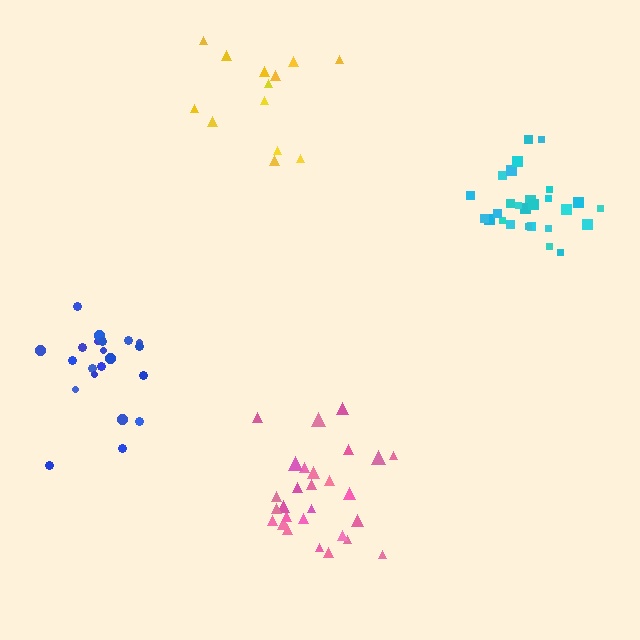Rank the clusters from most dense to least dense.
pink, cyan, blue, yellow.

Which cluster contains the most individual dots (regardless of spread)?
Pink (28).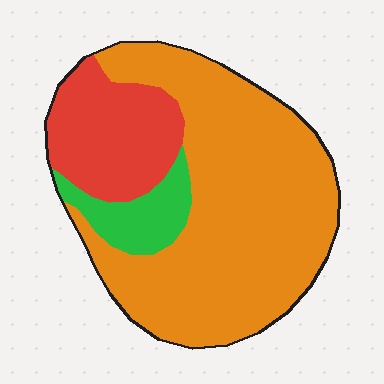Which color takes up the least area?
Green, at roughly 10%.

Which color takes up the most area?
Orange, at roughly 70%.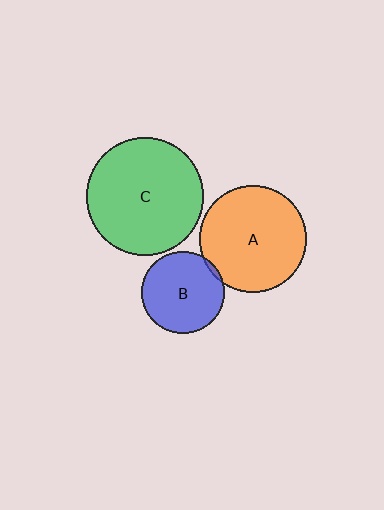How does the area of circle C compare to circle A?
Approximately 1.2 times.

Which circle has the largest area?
Circle C (green).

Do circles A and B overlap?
Yes.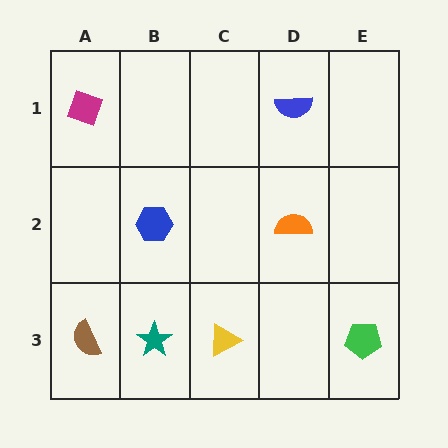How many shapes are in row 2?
2 shapes.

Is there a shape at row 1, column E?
No, that cell is empty.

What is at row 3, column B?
A teal star.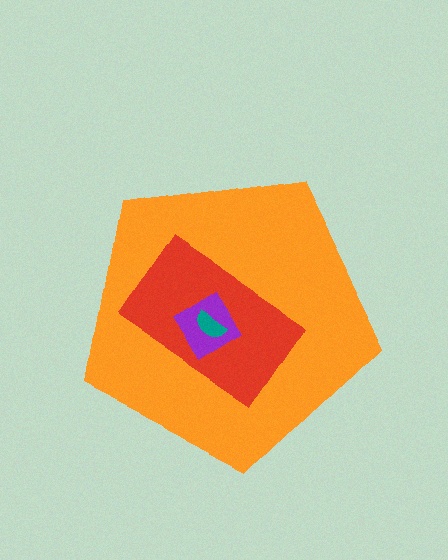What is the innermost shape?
The teal semicircle.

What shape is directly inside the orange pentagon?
The red rectangle.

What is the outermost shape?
The orange pentagon.